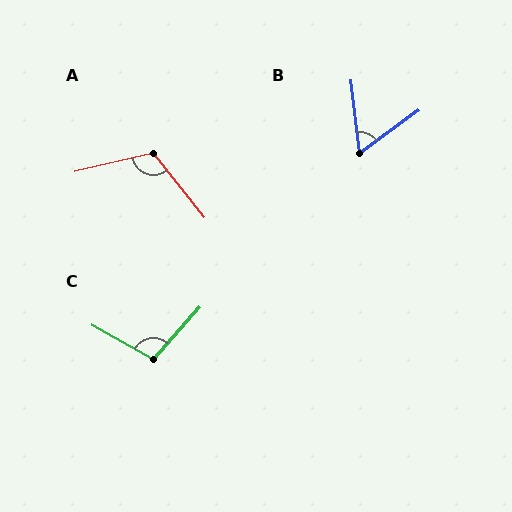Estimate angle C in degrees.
Approximately 102 degrees.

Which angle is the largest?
A, at approximately 115 degrees.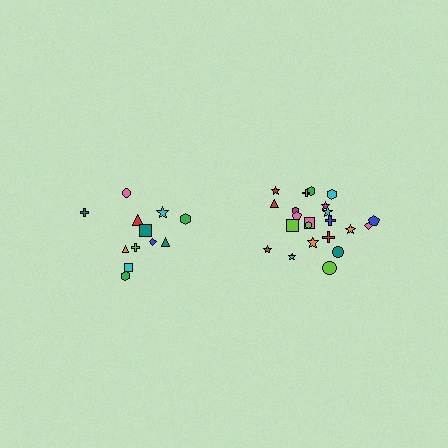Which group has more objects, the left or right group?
The right group.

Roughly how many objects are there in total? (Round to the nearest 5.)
Roughly 35 objects in total.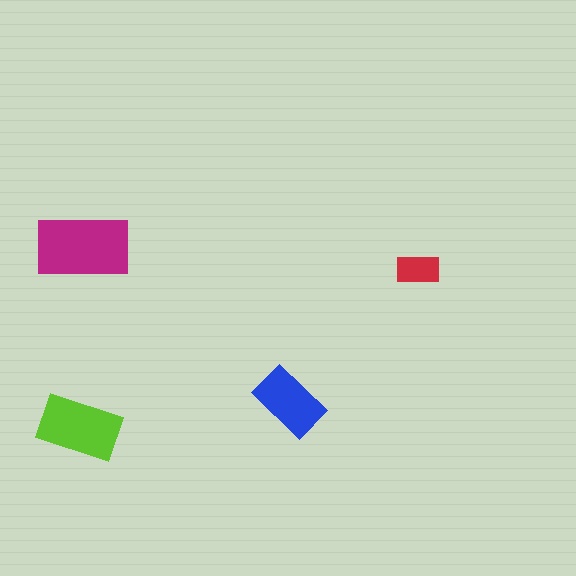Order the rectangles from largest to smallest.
the magenta one, the lime one, the blue one, the red one.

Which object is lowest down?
The lime rectangle is bottommost.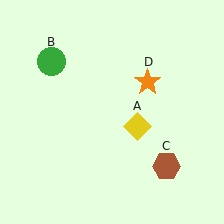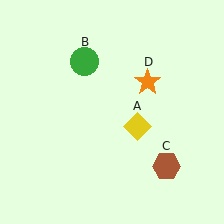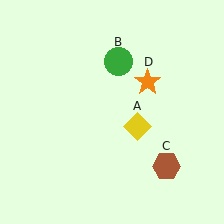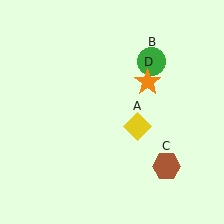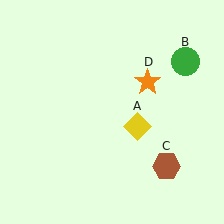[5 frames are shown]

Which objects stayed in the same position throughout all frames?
Yellow diamond (object A) and brown hexagon (object C) and orange star (object D) remained stationary.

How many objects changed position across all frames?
1 object changed position: green circle (object B).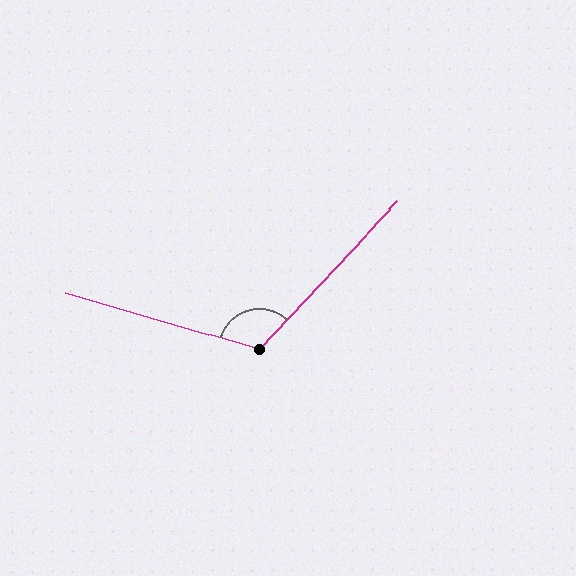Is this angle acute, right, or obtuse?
It is obtuse.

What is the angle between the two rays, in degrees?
Approximately 117 degrees.